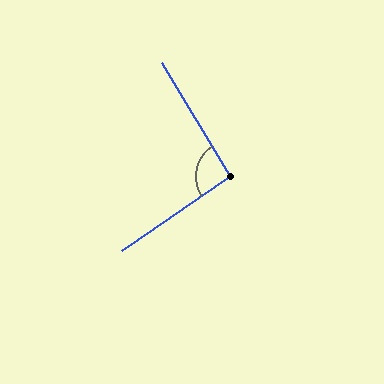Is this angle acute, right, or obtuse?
It is approximately a right angle.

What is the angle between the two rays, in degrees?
Approximately 93 degrees.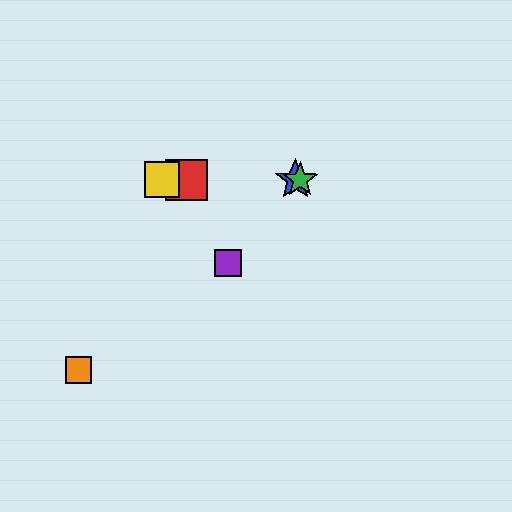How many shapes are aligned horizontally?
4 shapes (the red square, the blue star, the green star, the yellow square) are aligned horizontally.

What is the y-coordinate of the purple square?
The purple square is at y≈263.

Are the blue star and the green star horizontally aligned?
Yes, both are at y≈180.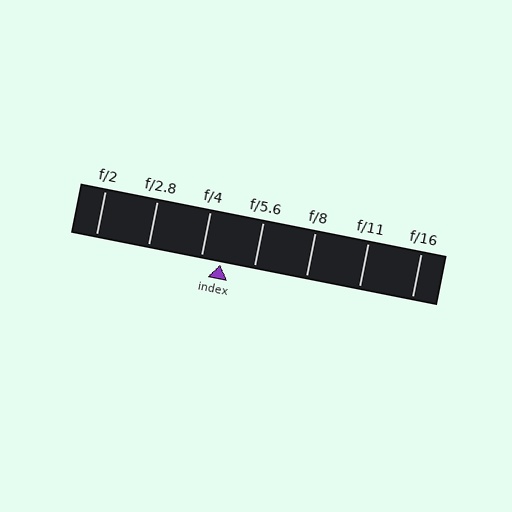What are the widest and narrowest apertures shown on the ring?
The widest aperture shown is f/2 and the narrowest is f/16.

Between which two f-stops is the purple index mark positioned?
The index mark is between f/4 and f/5.6.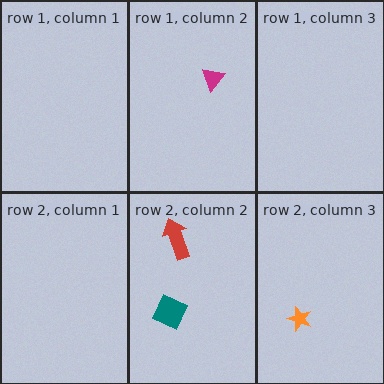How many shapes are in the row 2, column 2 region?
2.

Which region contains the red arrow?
The row 2, column 2 region.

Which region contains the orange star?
The row 2, column 3 region.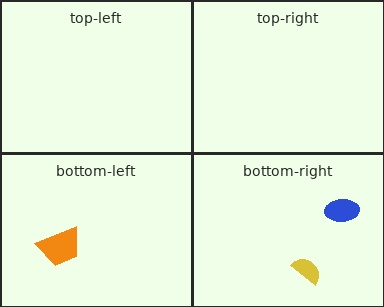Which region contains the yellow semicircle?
The bottom-right region.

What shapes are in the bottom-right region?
The yellow semicircle, the blue ellipse.